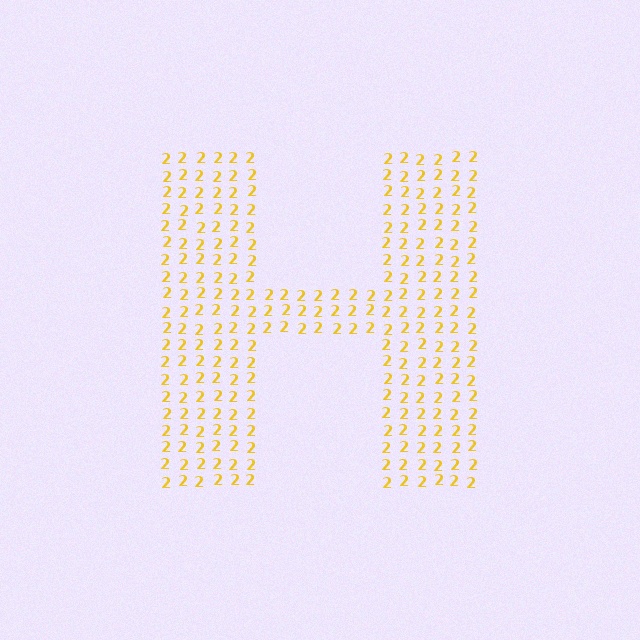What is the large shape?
The large shape is the letter H.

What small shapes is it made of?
It is made of small digit 2's.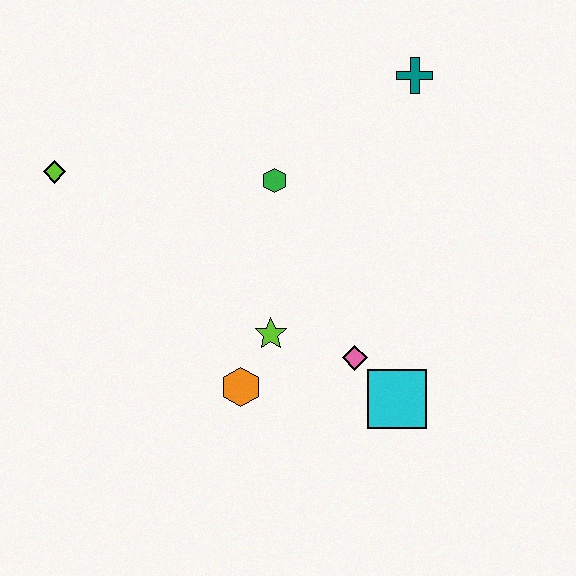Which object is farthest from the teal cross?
The lime diamond is farthest from the teal cross.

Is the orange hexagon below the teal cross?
Yes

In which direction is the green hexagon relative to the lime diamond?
The green hexagon is to the right of the lime diamond.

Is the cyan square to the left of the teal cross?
Yes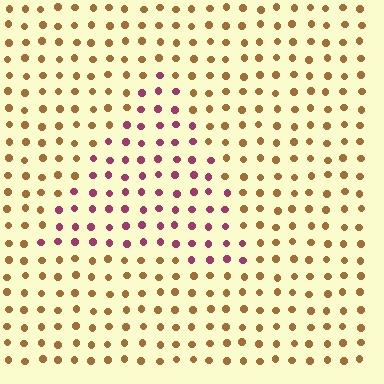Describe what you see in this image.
The image is filled with small brown elements in a uniform arrangement. A triangle-shaped region is visible where the elements are tinted to a slightly different hue, forming a subtle color boundary.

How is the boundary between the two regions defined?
The boundary is defined purely by a slight shift in hue (about 63 degrees). Spacing, size, and orientation are identical on both sides.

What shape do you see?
I see a triangle.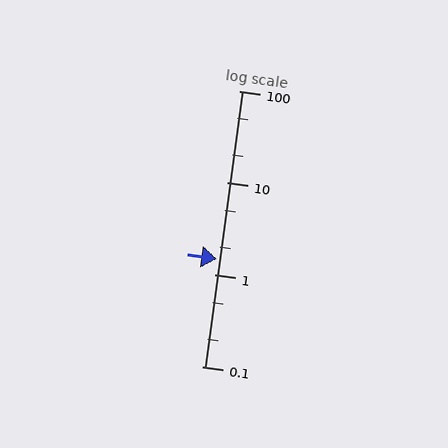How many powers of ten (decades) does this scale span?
The scale spans 3 decades, from 0.1 to 100.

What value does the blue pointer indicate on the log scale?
The pointer indicates approximately 1.5.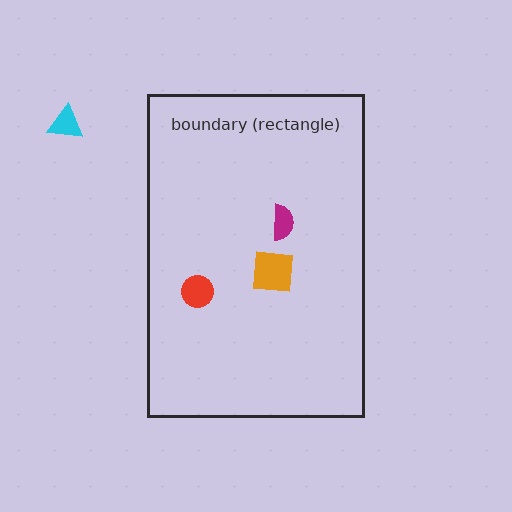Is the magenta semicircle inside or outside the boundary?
Inside.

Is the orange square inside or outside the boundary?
Inside.